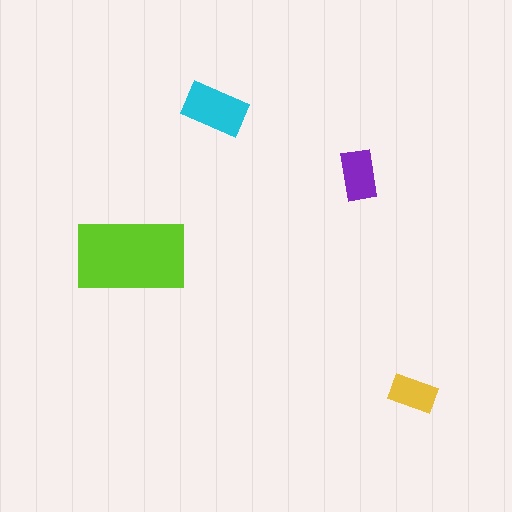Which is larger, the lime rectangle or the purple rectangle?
The lime one.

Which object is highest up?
The cyan rectangle is topmost.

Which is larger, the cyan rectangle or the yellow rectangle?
The cyan one.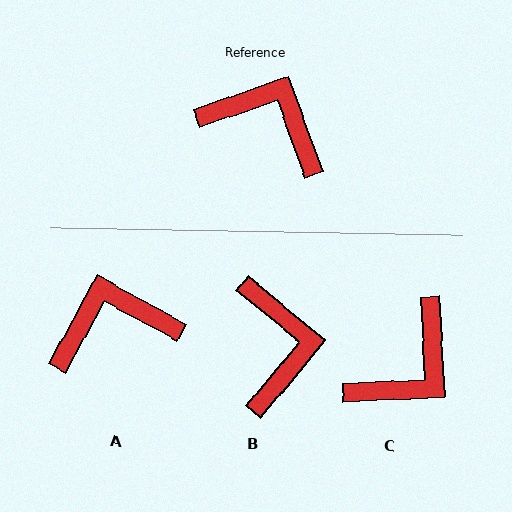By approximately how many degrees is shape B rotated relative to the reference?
Approximately 59 degrees clockwise.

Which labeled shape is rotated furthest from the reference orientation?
C, about 107 degrees away.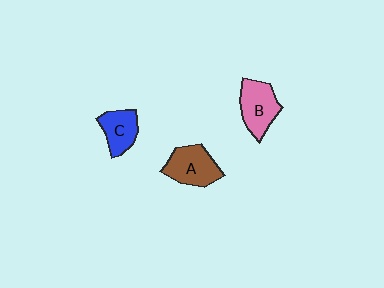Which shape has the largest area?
Shape A (brown).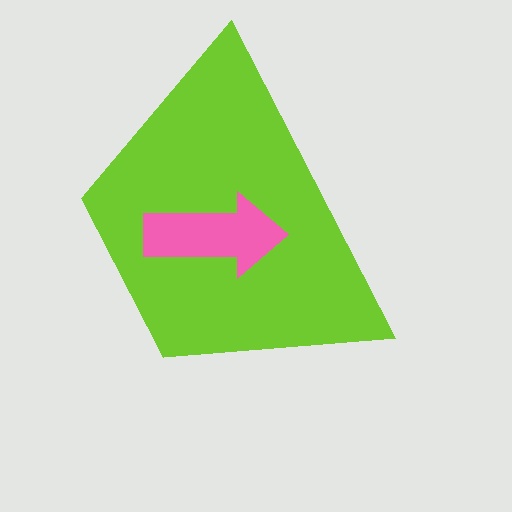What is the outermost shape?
The lime trapezoid.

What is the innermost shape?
The pink arrow.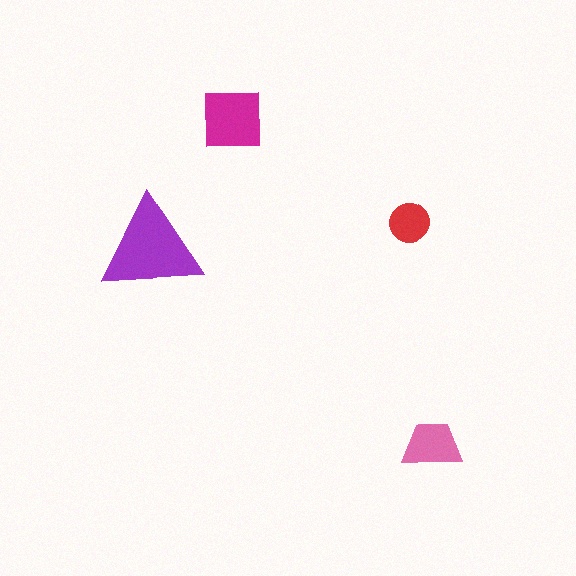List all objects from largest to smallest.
The purple triangle, the magenta square, the pink trapezoid, the red circle.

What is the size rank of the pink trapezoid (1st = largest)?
3rd.